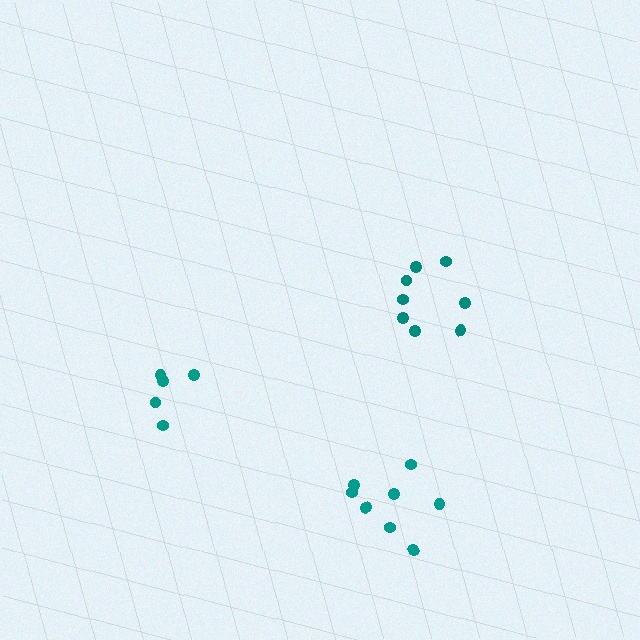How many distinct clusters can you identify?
There are 3 distinct clusters.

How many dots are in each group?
Group 1: 5 dots, Group 2: 8 dots, Group 3: 8 dots (21 total).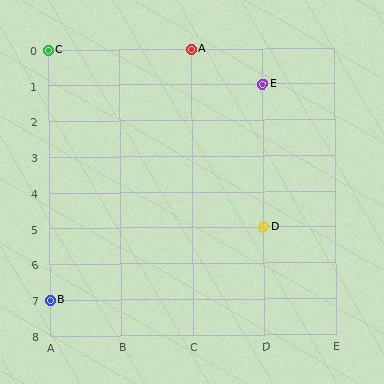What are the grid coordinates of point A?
Point A is at grid coordinates (C, 0).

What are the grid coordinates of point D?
Point D is at grid coordinates (D, 5).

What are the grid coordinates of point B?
Point B is at grid coordinates (A, 7).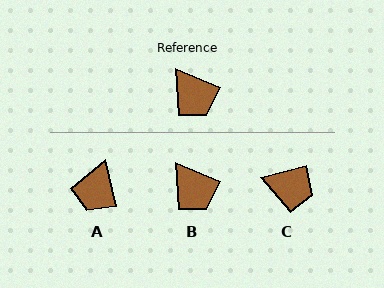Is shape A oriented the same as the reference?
No, it is off by about 54 degrees.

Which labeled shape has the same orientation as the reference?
B.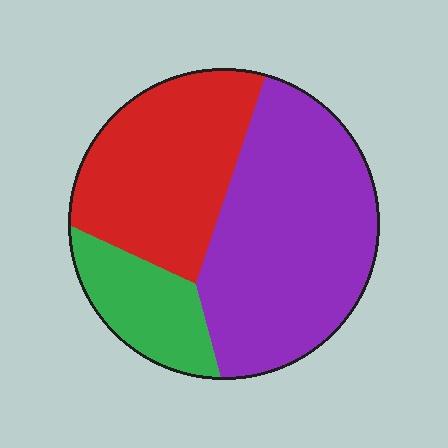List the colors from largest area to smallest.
From largest to smallest: purple, red, green.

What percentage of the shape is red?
Red takes up about one third (1/3) of the shape.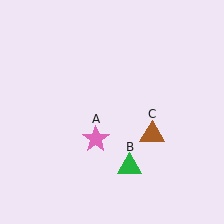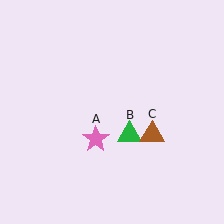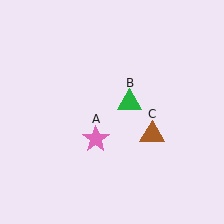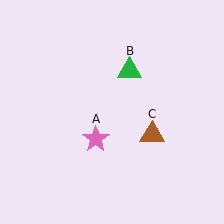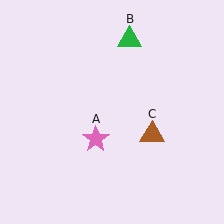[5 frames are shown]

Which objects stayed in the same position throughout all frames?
Pink star (object A) and brown triangle (object C) remained stationary.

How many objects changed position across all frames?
1 object changed position: green triangle (object B).